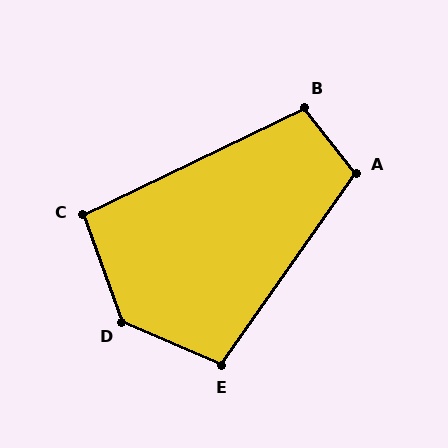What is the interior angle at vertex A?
Approximately 107 degrees (obtuse).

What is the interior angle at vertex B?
Approximately 103 degrees (obtuse).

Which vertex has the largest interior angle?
D, at approximately 133 degrees.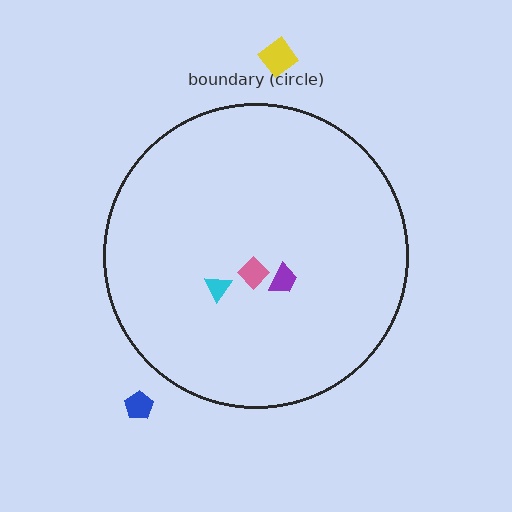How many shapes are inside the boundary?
3 inside, 2 outside.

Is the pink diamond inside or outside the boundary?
Inside.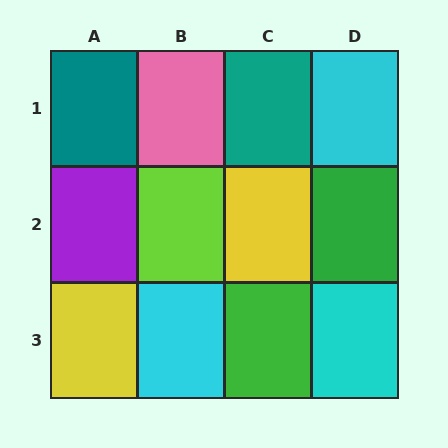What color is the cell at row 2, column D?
Green.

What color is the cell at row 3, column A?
Yellow.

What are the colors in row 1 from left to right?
Teal, pink, teal, cyan.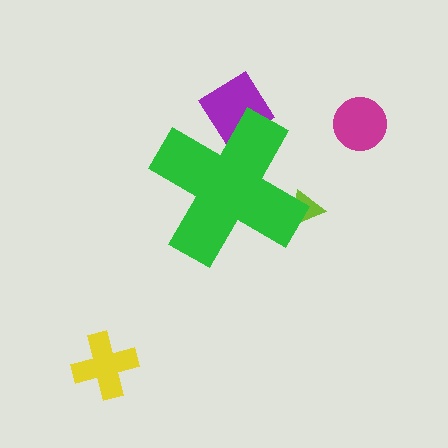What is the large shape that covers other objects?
A green cross.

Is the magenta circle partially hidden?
No, the magenta circle is fully visible.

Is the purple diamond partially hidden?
Yes, the purple diamond is partially hidden behind the green cross.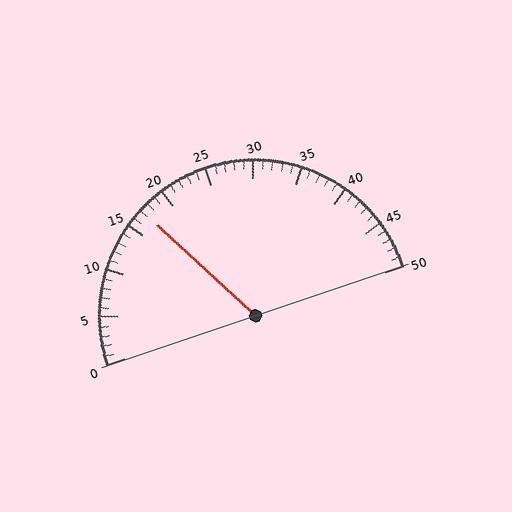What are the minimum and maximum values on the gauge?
The gauge ranges from 0 to 50.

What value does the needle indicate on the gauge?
The needle indicates approximately 17.